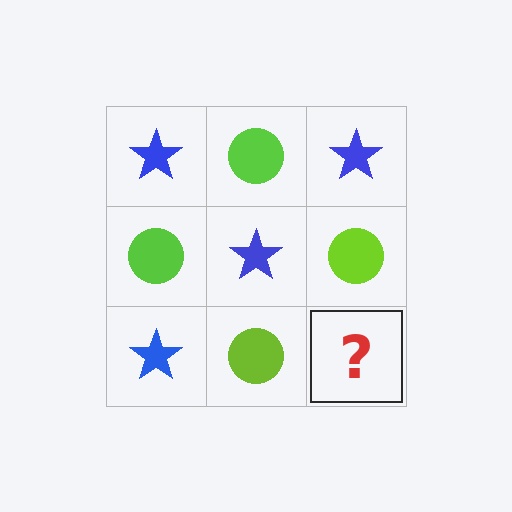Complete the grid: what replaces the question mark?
The question mark should be replaced with a blue star.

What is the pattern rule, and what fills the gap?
The rule is that it alternates blue star and lime circle in a checkerboard pattern. The gap should be filled with a blue star.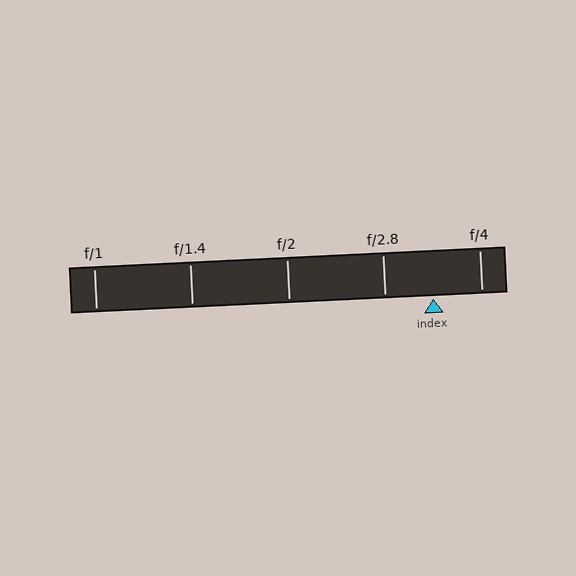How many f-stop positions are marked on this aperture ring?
There are 5 f-stop positions marked.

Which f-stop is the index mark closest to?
The index mark is closest to f/2.8.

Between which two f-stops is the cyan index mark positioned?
The index mark is between f/2.8 and f/4.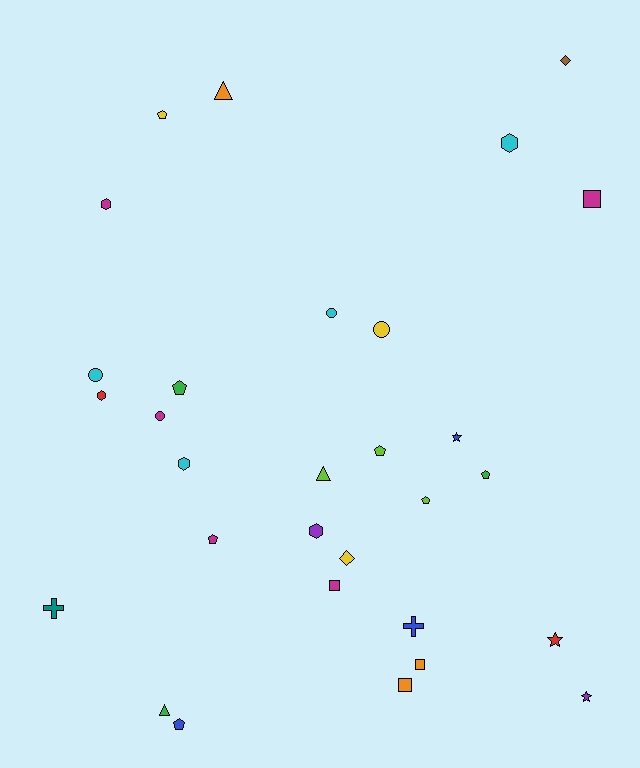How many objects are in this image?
There are 30 objects.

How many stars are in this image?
There are 3 stars.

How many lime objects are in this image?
There are 3 lime objects.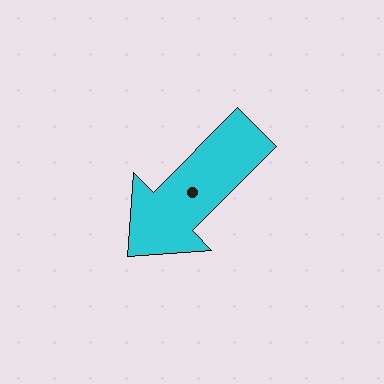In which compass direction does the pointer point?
Southwest.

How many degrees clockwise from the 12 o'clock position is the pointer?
Approximately 225 degrees.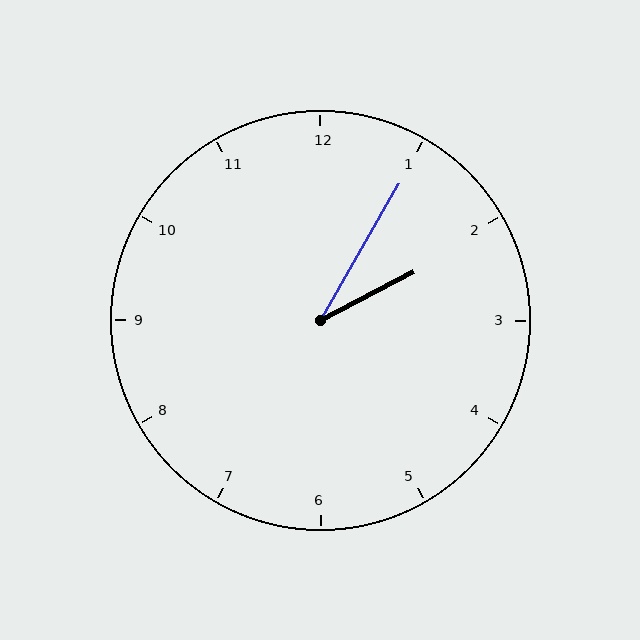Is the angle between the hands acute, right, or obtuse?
It is acute.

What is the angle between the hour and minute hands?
Approximately 32 degrees.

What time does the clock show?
2:05.